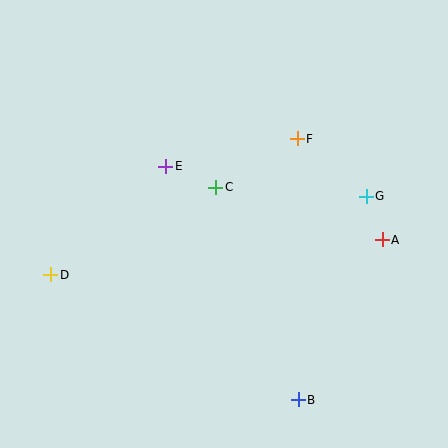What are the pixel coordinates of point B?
Point B is at (298, 400).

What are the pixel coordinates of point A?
Point A is at (382, 240).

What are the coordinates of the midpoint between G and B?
The midpoint between G and B is at (332, 298).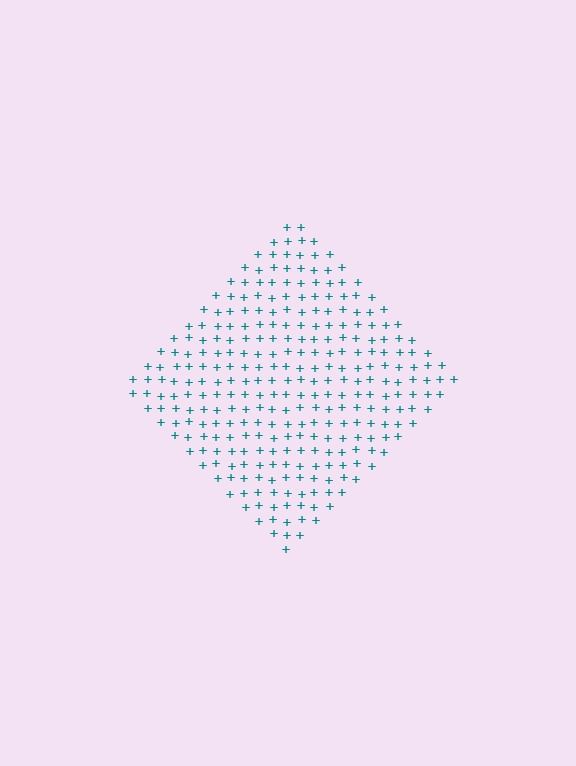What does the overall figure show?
The overall figure shows a diamond.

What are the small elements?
The small elements are plus signs.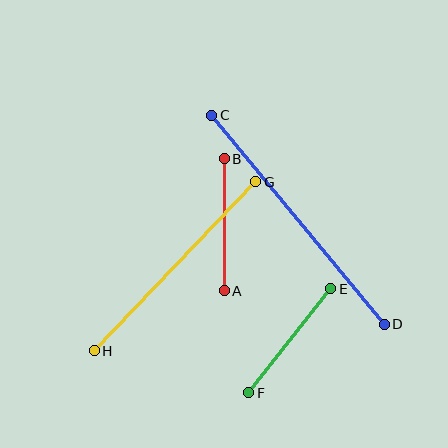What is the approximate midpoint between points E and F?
The midpoint is at approximately (290, 341) pixels.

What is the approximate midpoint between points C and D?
The midpoint is at approximately (298, 220) pixels.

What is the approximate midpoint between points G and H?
The midpoint is at approximately (175, 266) pixels.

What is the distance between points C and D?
The distance is approximately 271 pixels.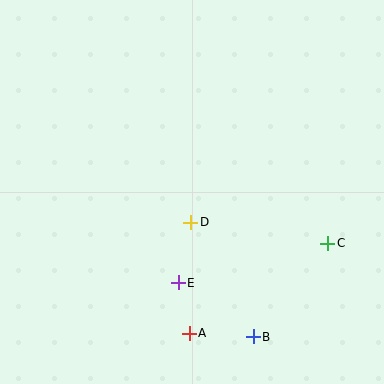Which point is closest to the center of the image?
Point D at (191, 222) is closest to the center.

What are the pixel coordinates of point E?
Point E is at (178, 283).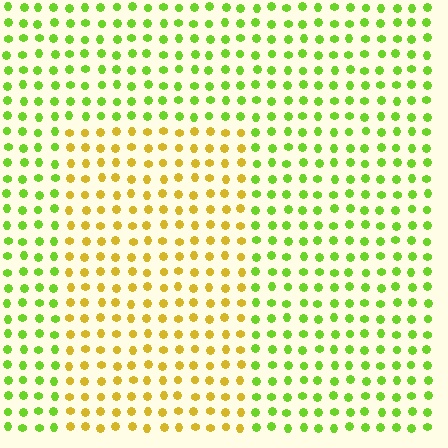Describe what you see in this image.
The image is filled with small lime elements in a uniform arrangement. A rectangle-shaped region is visible where the elements are tinted to a slightly different hue, forming a subtle color boundary.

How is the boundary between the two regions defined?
The boundary is defined purely by a slight shift in hue (about 48 degrees). Spacing, size, and orientation are identical on both sides.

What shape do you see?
I see a rectangle.